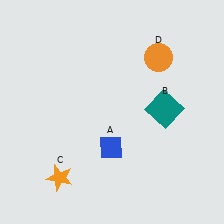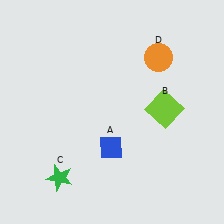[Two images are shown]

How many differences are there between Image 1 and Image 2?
There are 2 differences between the two images.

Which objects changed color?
B changed from teal to lime. C changed from orange to green.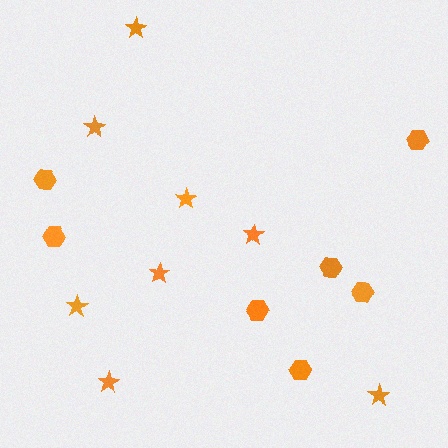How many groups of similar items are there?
There are 2 groups: one group of hexagons (7) and one group of stars (8).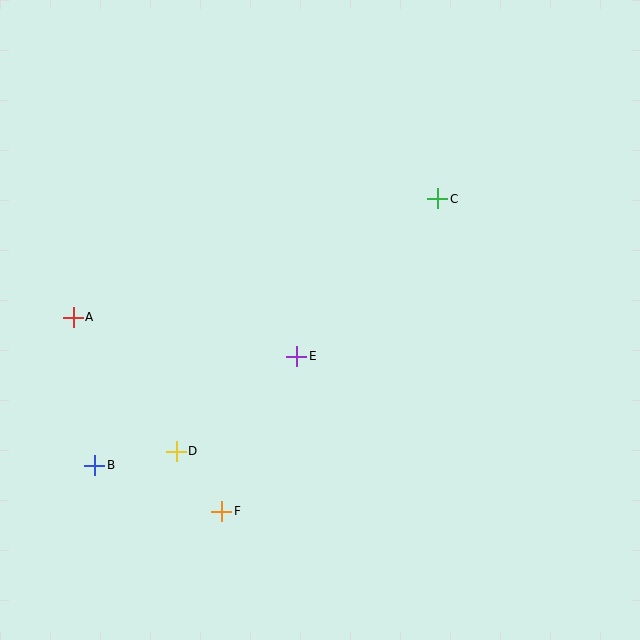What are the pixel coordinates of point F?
Point F is at (222, 511).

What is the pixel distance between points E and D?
The distance between E and D is 154 pixels.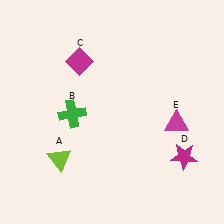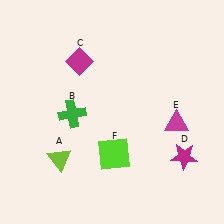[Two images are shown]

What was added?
A lime square (F) was added in Image 2.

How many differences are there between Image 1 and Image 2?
There is 1 difference between the two images.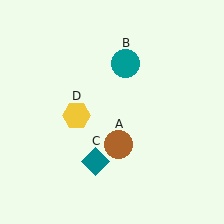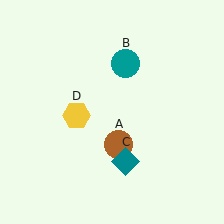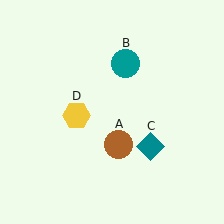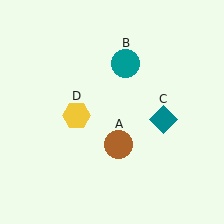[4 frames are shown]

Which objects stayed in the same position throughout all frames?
Brown circle (object A) and teal circle (object B) and yellow hexagon (object D) remained stationary.